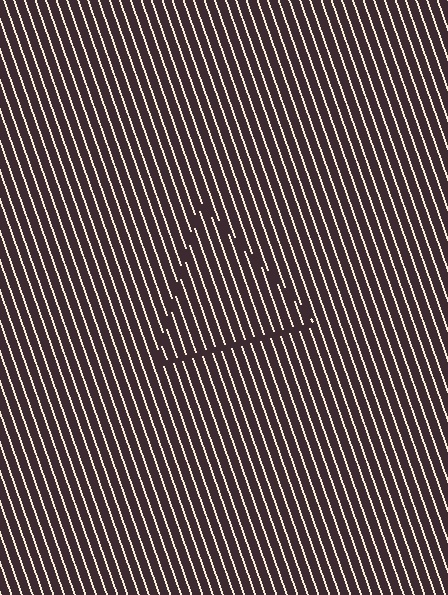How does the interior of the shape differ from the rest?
The interior of the shape contains the same grating, shifted by half a period — the contour is defined by the phase discontinuity where line-ends from the inner and outer gratings abut.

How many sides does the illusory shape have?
3 sides — the line-ends trace a triangle.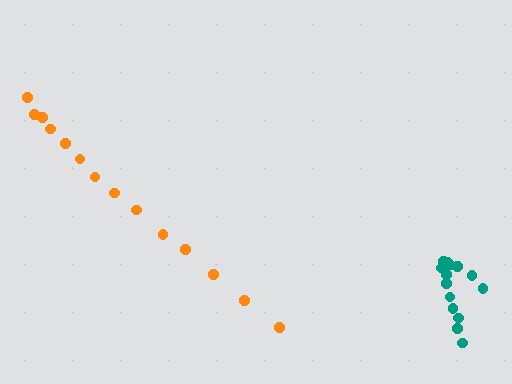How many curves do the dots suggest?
There are 2 distinct paths.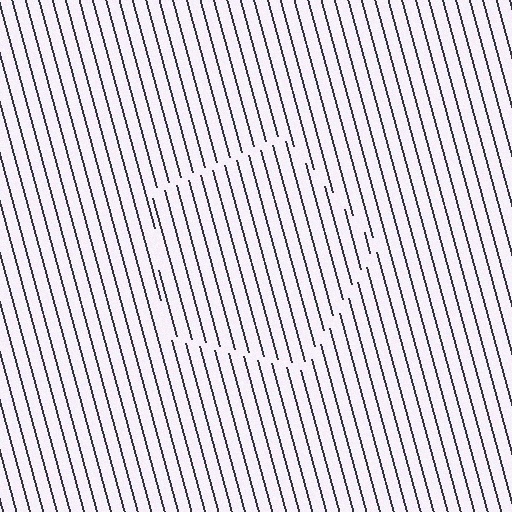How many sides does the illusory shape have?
5 sides — the line-ends trace a pentagon.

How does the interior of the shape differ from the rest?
The interior of the shape contains the same grating, shifted by half a period — the contour is defined by the phase discontinuity where line-ends from the inner and outer gratings abut.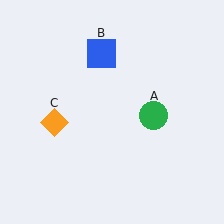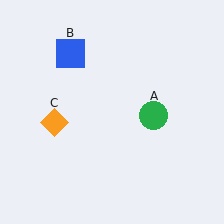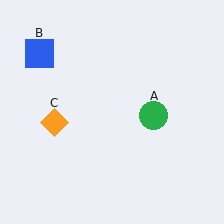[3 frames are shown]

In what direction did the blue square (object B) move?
The blue square (object B) moved left.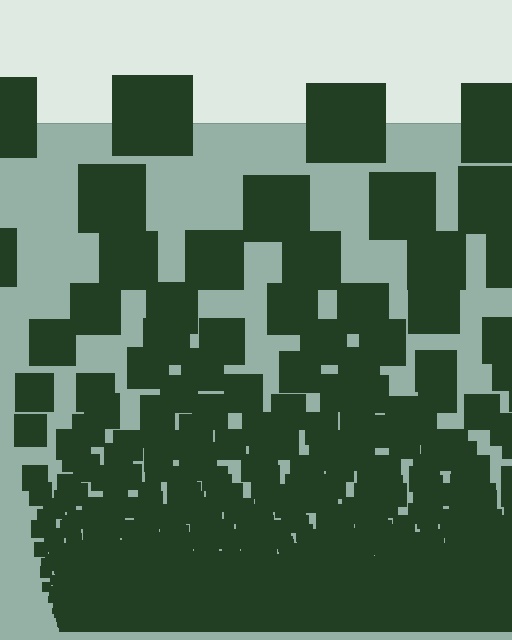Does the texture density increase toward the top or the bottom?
Density increases toward the bottom.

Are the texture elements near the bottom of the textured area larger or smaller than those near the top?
Smaller. The gradient is inverted — elements near the bottom are smaller and denser.